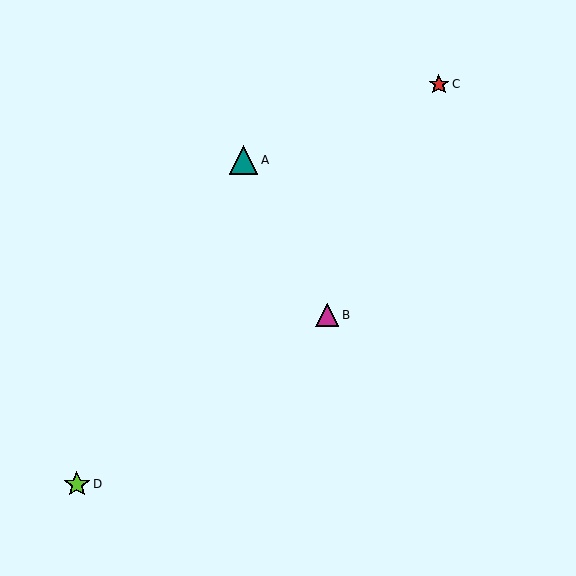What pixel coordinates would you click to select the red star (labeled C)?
Click at (439, 84) to select the red star C.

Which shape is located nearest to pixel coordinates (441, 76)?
The red star (labeled C) at (439, 84) is nearest to that location.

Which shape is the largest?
The teal triangle (labeled A) is the largest.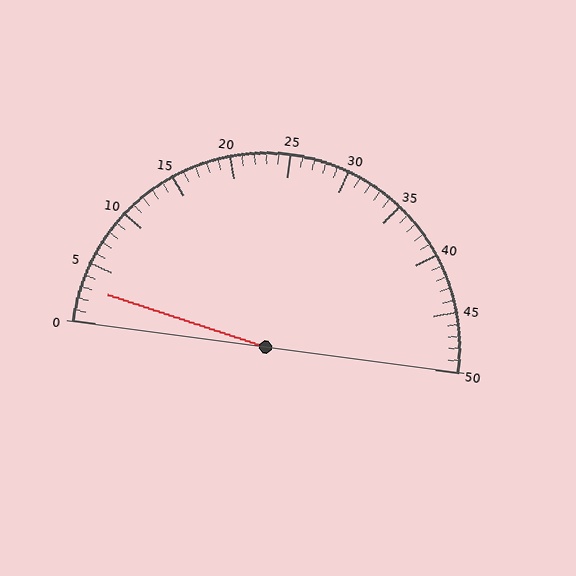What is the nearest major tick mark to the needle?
The nearest major tick mark is 5.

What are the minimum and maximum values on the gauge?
The gauge ranges from 0 to 50.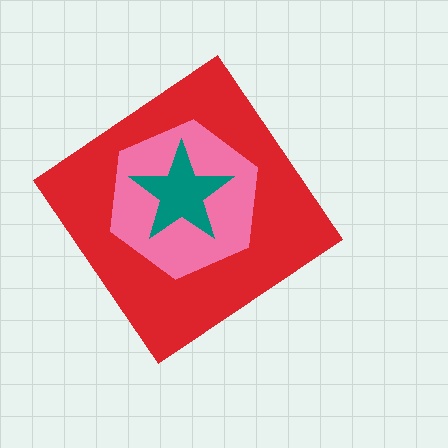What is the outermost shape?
The red diamond.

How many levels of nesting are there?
3.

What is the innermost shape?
The teal star.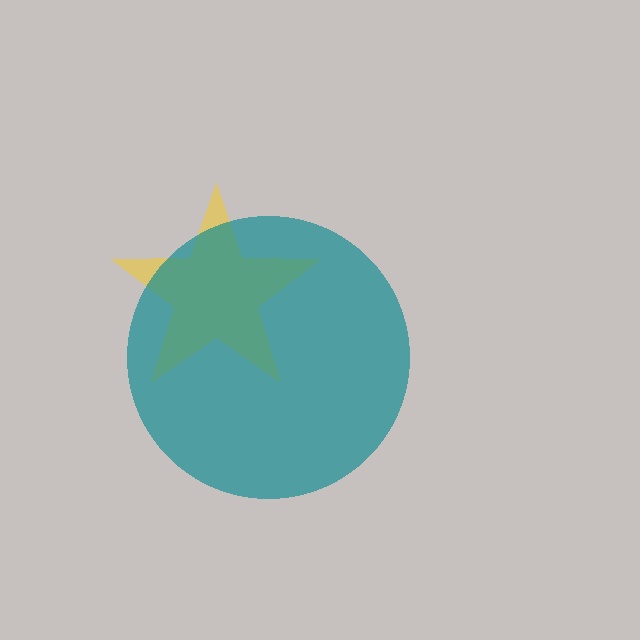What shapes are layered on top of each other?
The layered shapes are: a yellow star, a teal circle.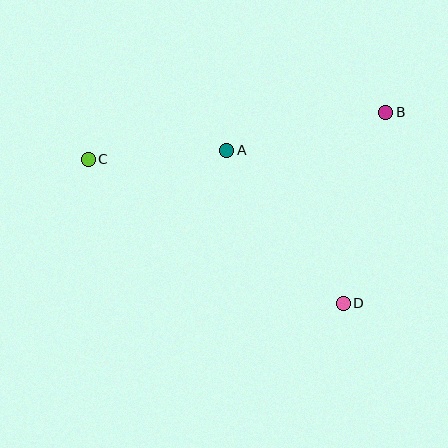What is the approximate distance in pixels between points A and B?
The distance between A and B is approximately 163 pixels.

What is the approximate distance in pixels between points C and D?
The distance between C and D is approximately 293 pixels.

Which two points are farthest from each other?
Points B and C are farthest from each other.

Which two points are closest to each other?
Points A and C are closest to each other.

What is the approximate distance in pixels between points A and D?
The distance between A and D is approximately 192 pixels.